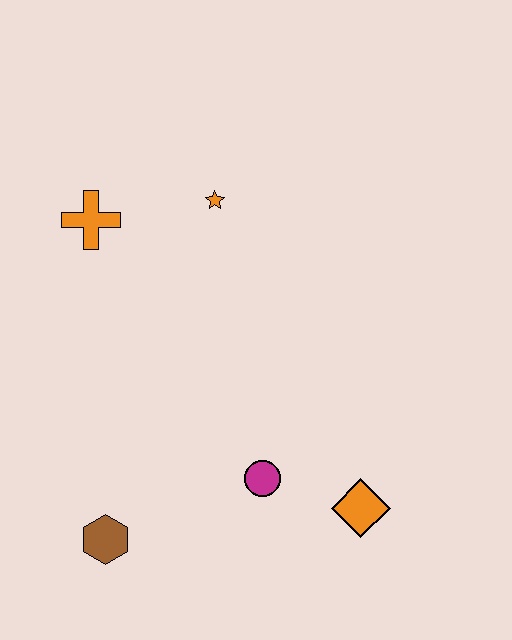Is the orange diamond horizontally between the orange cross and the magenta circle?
No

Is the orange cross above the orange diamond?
Yes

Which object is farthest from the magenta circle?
The orange cross is farthest from the magenta circle.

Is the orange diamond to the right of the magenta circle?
Yes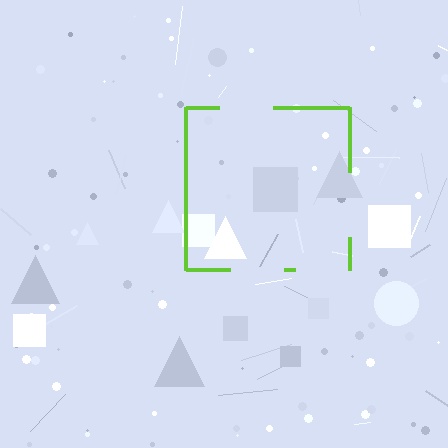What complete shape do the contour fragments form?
The contour fragments form a square.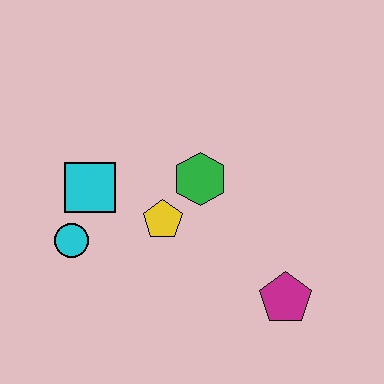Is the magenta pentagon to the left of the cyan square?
No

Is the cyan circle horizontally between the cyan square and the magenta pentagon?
No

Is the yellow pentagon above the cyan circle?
Yes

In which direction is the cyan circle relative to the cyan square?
The cyan circle is below the cyan square.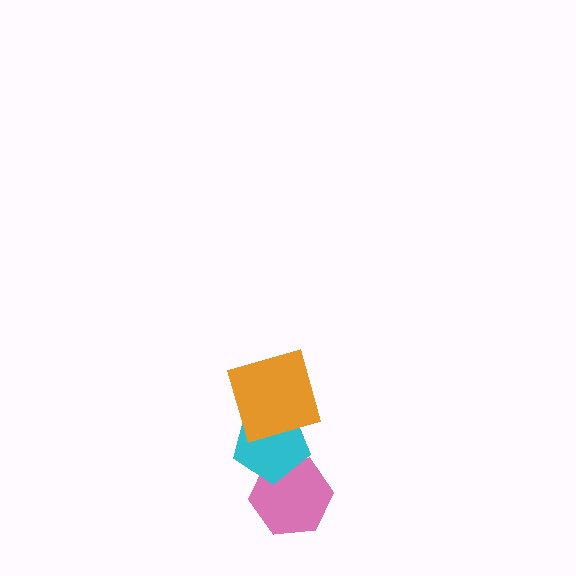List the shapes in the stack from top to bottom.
From top to bottom: the orange square, the cyan pentagon, the pink hexagon.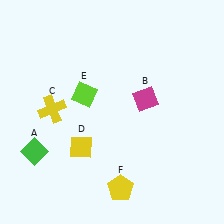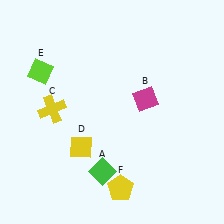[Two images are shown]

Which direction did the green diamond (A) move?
The green diamond (A) moved right.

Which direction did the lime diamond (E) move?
The lime diamond (E) moved left.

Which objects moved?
The objects that moved are: the green diamond (A), the lime diamond (E).